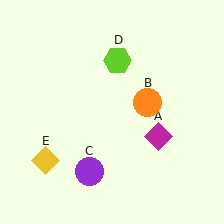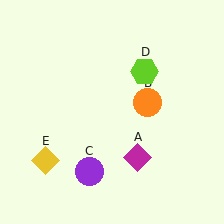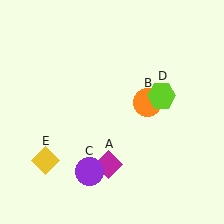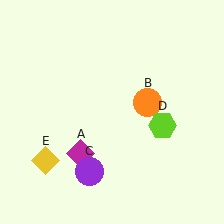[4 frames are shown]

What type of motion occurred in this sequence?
The magenta diamond (object A), lime hexagon (object D) rotated clockwise around the center of the scene.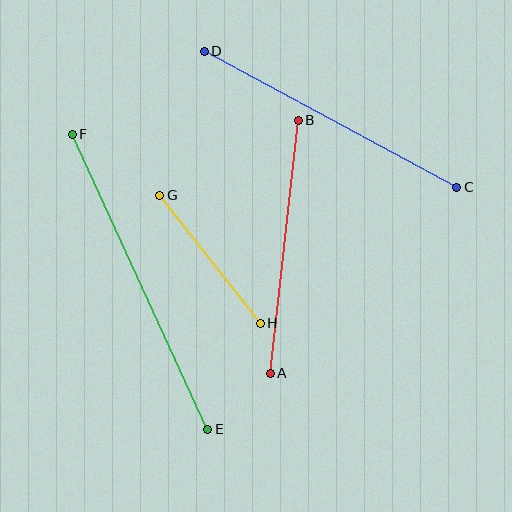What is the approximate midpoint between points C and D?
The midpoint is at approximately (330, 119) pixels.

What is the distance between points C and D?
The distance is approximately 287 pixels.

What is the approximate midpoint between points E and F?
The midpoint is at approximately (140, 282) pixels.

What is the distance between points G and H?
The distance is approximately 163 pixels.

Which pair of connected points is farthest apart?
Points E and F are farthest apart.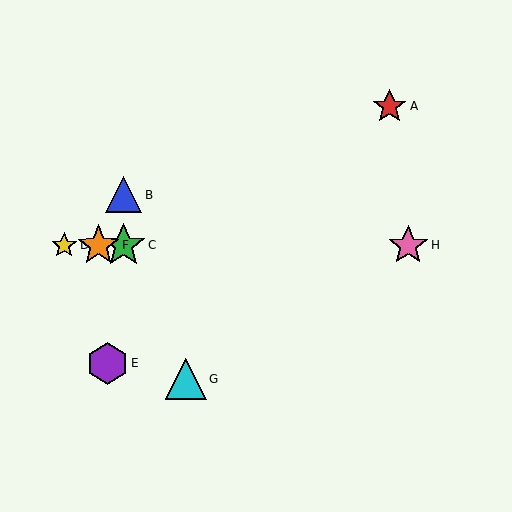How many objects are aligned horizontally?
4 objects (C, D, F, H) are aligned horizontally.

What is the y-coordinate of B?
Object B is at y≈195.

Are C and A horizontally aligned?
No, C is at y≈245 and A is at y≈106.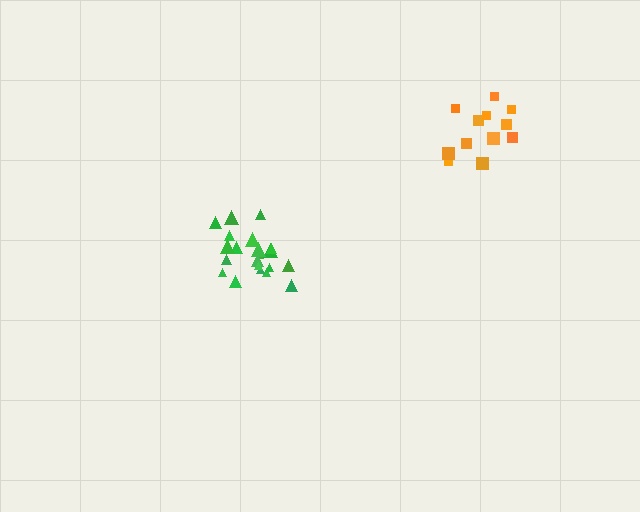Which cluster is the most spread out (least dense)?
Orange.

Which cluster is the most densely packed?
Green.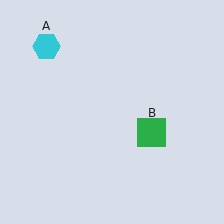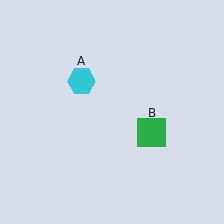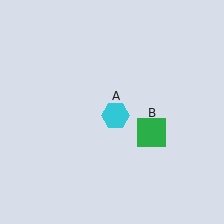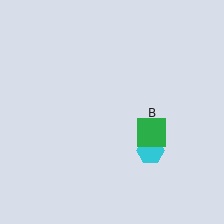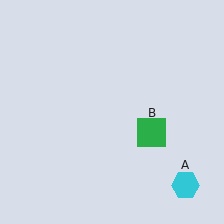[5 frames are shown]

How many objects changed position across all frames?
1 object changed position: cyan hexagon (object A).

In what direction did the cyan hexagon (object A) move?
The cyan hexagon (object A) moved down and to the right.